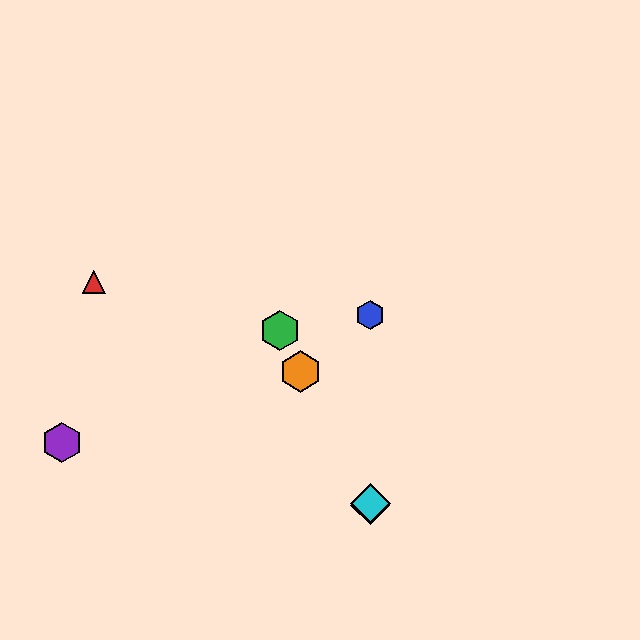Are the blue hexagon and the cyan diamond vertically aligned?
Yes, both are at x≈370.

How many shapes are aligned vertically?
3 shapes (the blue hexagon, the yellow diamond, the cyan diamond) are aligned vertically.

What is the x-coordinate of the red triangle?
The red triangle is at x≈94.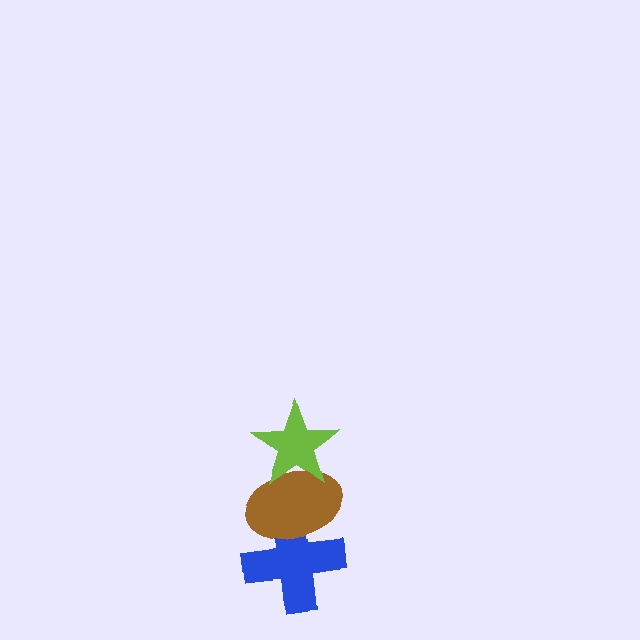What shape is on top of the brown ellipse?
The lime star is on top of the brown ellipse.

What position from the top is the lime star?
The lime star is 1st from the top.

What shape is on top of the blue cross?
The brown ellipse is on top of the blue cross.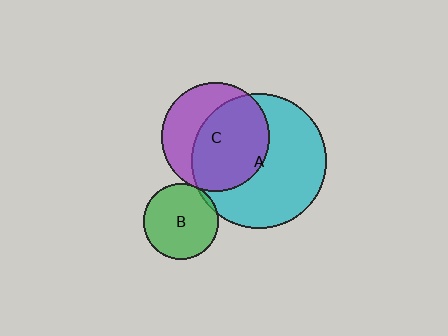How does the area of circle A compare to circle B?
Approximately 3.2 times.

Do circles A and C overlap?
Yes.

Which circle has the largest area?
Circle A (cyan).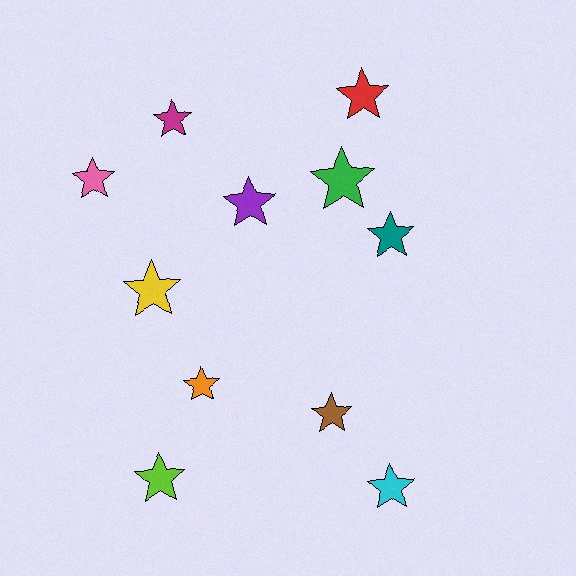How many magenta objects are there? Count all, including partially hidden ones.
There is 1 magenta object.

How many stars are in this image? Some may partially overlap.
There are 11 stars.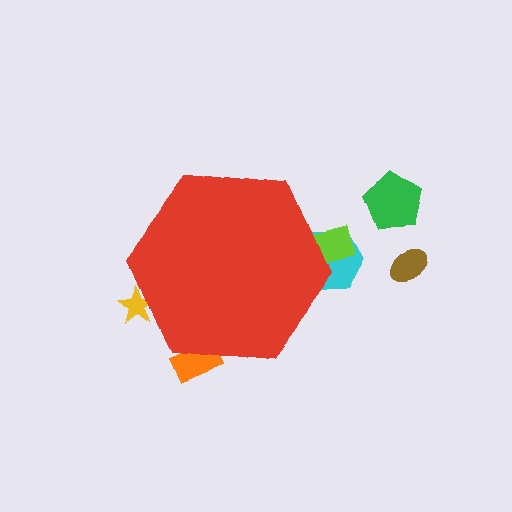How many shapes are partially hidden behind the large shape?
4 shapes are partially hidden.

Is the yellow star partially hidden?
Yes, the yellow star is partially hidden behind the red hexagon.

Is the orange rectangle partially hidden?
Yes, the orange rectangle is partially hidden behind the red hexagon.